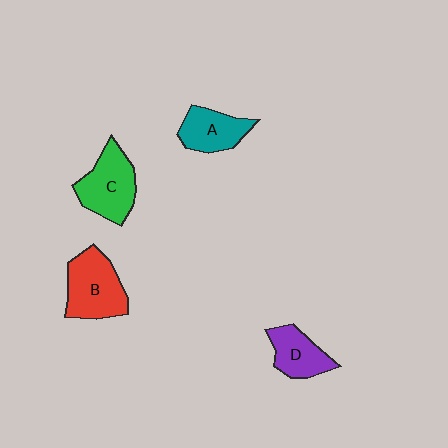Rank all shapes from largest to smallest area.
From largest to smallest: B (red), C (green), A (teal), D (purple).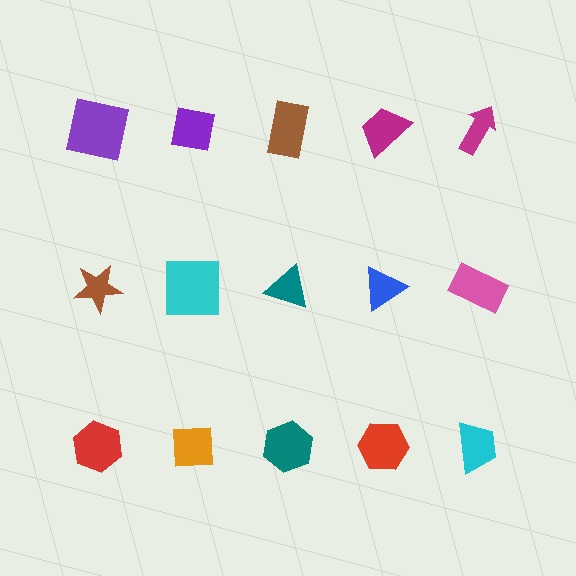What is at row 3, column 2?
An orange square.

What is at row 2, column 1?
A brown star.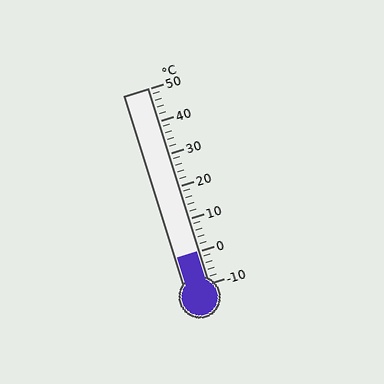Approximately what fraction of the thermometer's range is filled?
The thermometer is filled to approximately 15% of its range.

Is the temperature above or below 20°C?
The temperature is below 20°C.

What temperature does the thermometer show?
The thermometer shows approximately 0°C.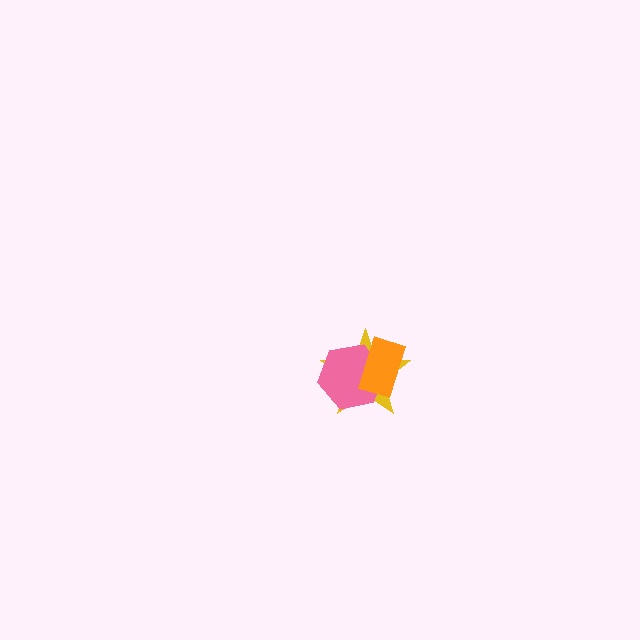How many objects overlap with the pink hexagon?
2 objects overlap with the pink hexagon.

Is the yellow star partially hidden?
Yes, it is partially covered by another shape.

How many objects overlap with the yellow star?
2 objects overlap with the yellow star.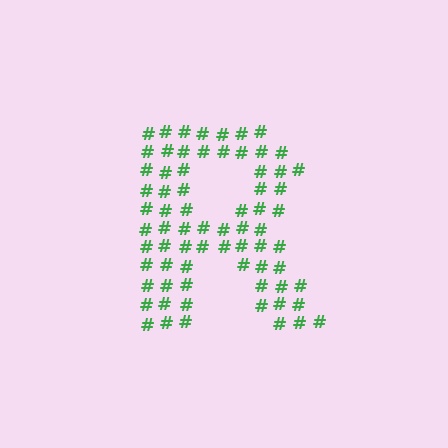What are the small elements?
The small elements are hash symbols.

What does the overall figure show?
The overall figure shows the letter R.